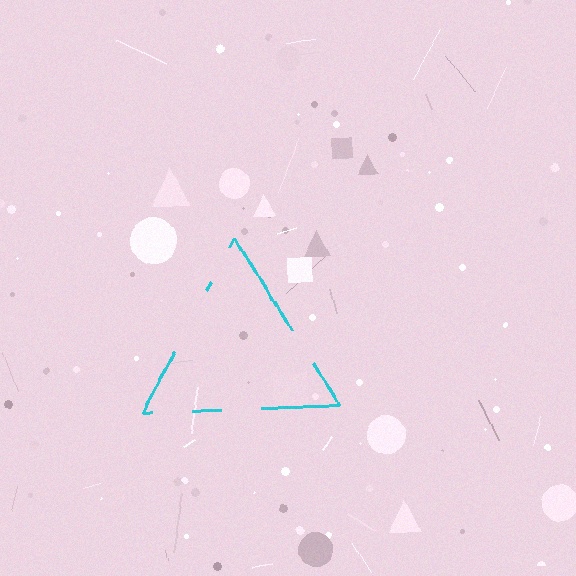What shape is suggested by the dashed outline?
The dashed outline suggests a triangle.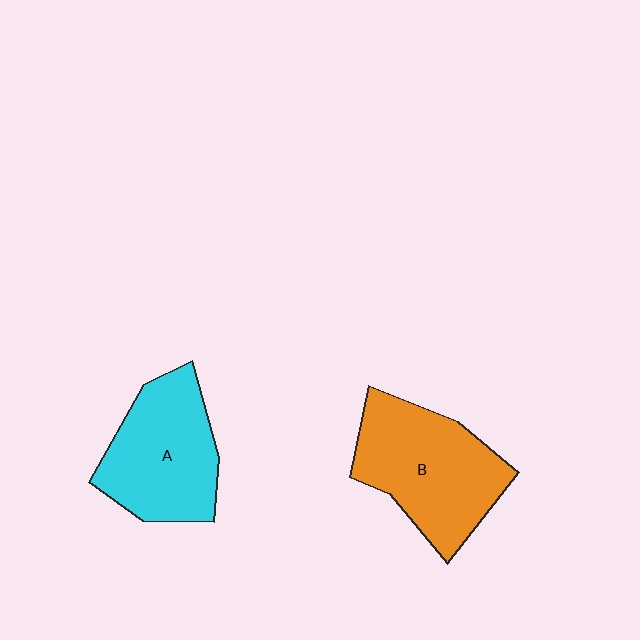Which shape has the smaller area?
Shape A (cyan).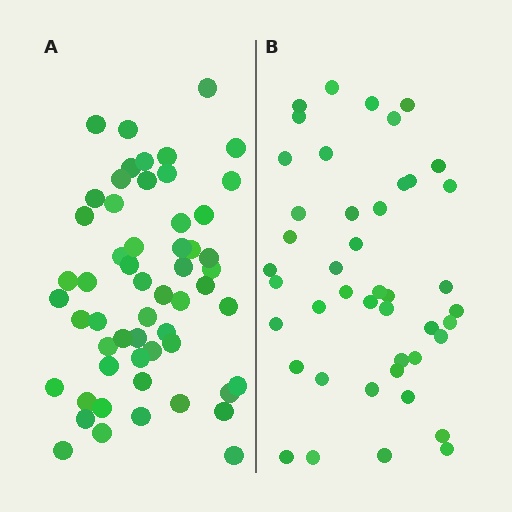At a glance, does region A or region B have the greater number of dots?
Region A (the left region) has more dots.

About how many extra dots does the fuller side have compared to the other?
Region A has roughly 12 or so more dots than region B.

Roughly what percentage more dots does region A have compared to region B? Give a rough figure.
About 25% more.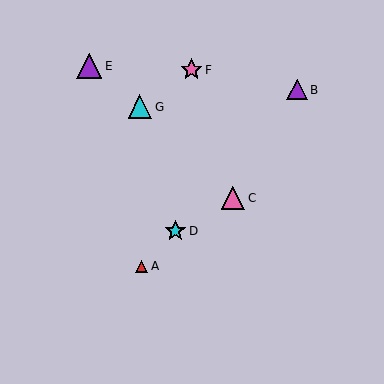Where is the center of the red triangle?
The center of the red triangle is at (142, 266).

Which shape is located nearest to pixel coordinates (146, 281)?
The red triangle (labeled A) at (142, 266) is nearest to that location.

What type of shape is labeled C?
Shape C is a pink triangle.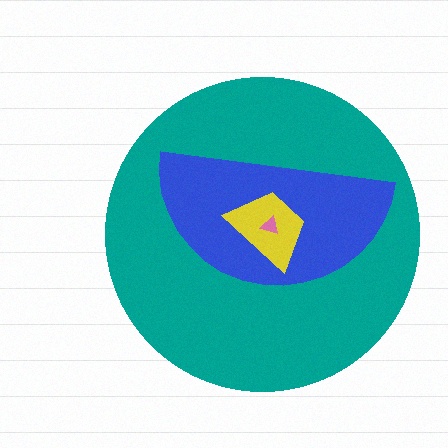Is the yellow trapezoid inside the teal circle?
Yes.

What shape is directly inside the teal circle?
The blue semicircle.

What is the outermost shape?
The teal circle.